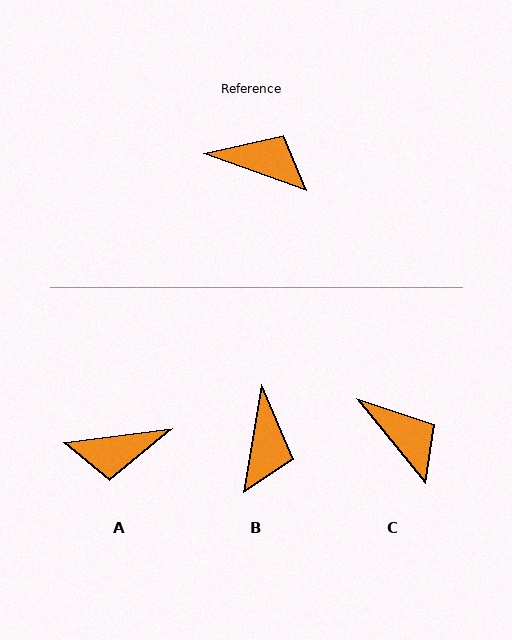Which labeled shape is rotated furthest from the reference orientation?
A, about 152 degrees away.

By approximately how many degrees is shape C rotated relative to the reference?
Approximately 31 degrees clockwise.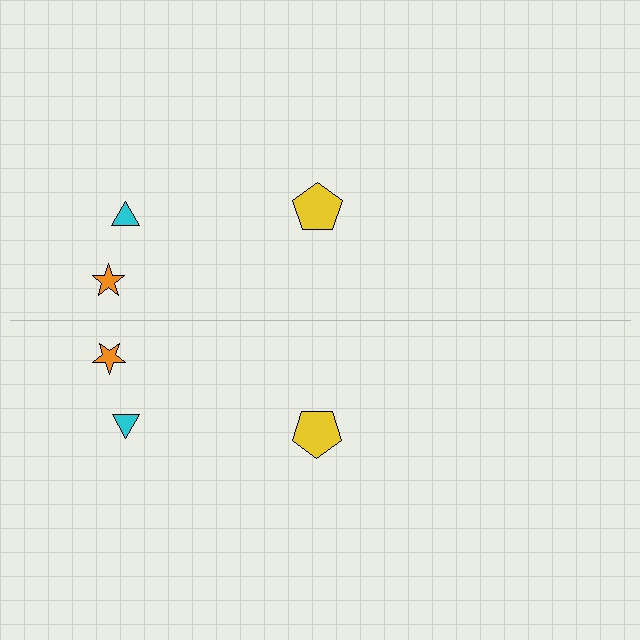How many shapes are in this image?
There are 6 shapes in this image.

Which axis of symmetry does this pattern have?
The pattern has a horizontal axis of symmetry running through the center of the image.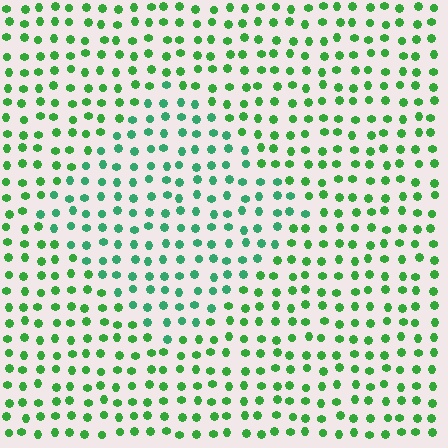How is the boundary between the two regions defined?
The boundary is defined purely by a slight shift in hue (about 27 degrees). Spacing, size, and orientation are identical on both sides.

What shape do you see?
I see a diamond.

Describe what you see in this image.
The image is filled with small green elements in a uniform arrangement. A diamond-shaped region is visible where the elements are tinted to a slightly different hue, forming a subtle color boundary.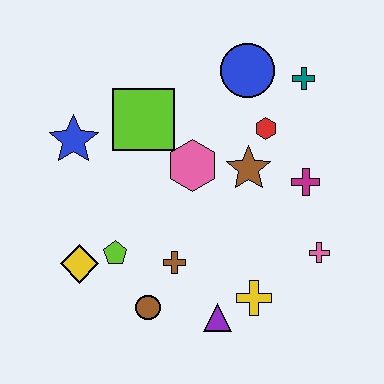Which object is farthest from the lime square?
The pink cross is farthest from the lime square.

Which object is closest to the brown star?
The red hexagon is closest to the brown star.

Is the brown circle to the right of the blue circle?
No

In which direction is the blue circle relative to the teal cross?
The blue circle is to the left of the teal cross.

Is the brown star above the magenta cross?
Yes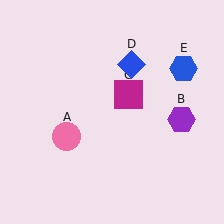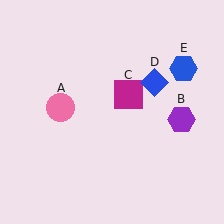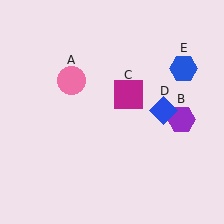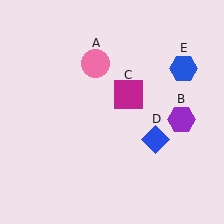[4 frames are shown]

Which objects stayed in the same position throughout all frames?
Purple hexagon (object B) and magenta square (object C) and blue hexagon (object E) remained stationary.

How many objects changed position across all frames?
2 objects changed position: pink circle (object A), blue diamond (object D).